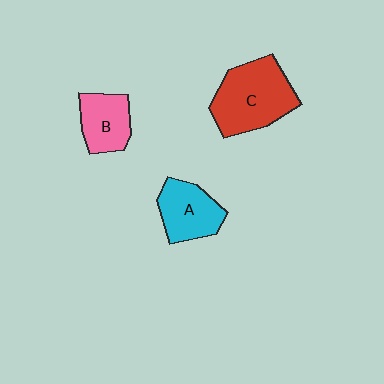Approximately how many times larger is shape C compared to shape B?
Approximately 1.8 times.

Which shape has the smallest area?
Shape B (pink).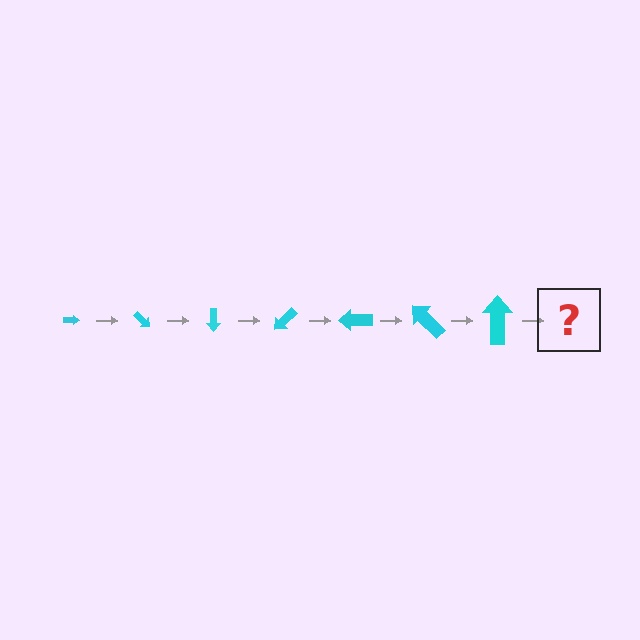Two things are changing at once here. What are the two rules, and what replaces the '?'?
The two rules are that the arrow grows larger each step and it rotates 45 degrees each step. The '?' should be an arrow, larger than the previous one and rotated 315 degrees from the start.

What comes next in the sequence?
The next element should be an arrow, larger than the previous one and rotated 315 degrees from the start.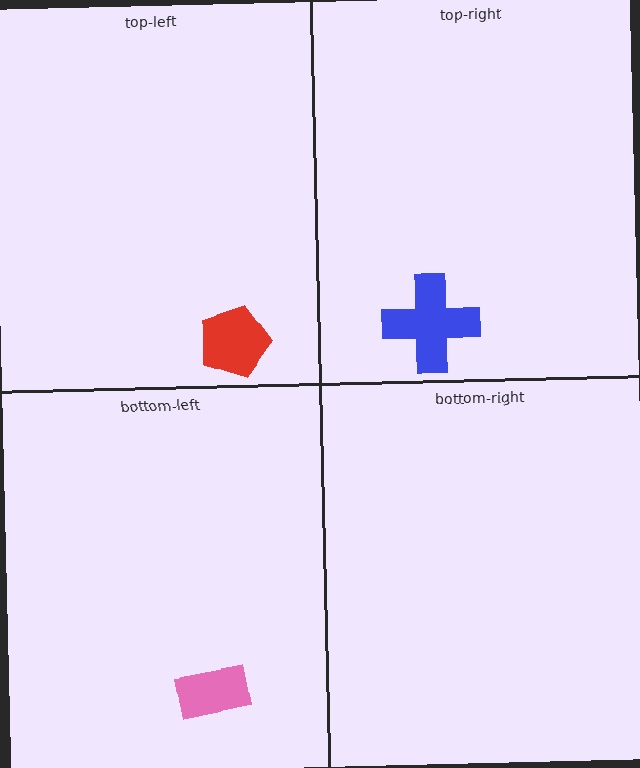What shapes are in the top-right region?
The blue cross.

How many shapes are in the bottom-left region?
1.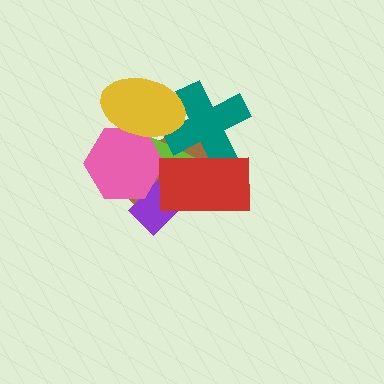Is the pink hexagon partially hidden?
Yes, it is partially covered by another shape.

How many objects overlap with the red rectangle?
4 objects overlap with the red rectangle.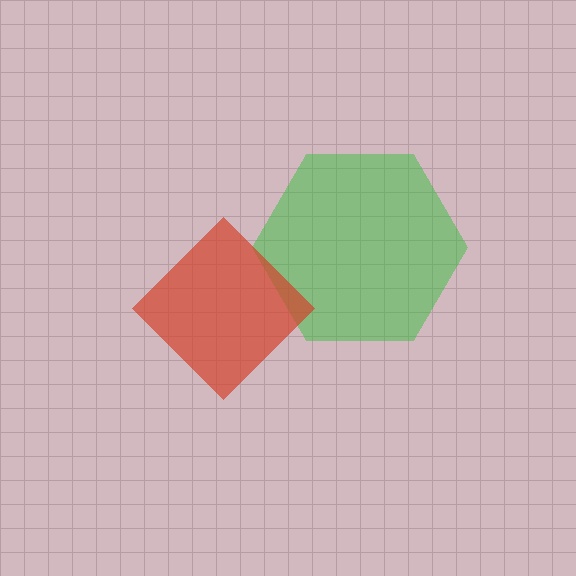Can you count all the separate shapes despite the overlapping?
Yes, there are 2 separate shapes.